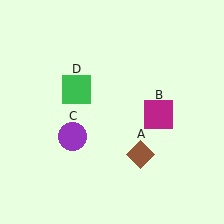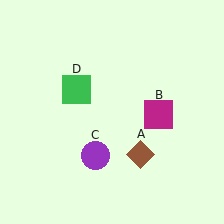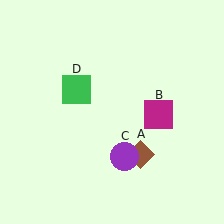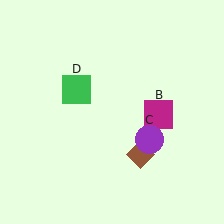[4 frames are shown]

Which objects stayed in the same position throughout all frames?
Brown diamond (object A) and magenta square (object B) and green square (object D) remained stationary.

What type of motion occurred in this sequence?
The purple circle (object C) rotated counterclockwise around the center of the scene.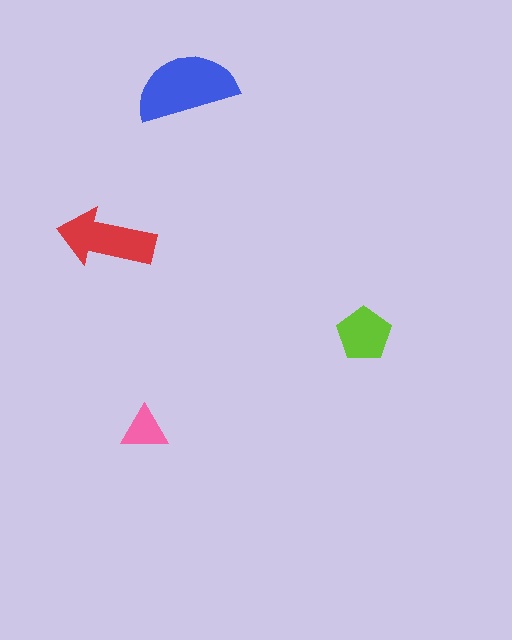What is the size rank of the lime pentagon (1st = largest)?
3rd.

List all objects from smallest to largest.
The pink triangle, the lime pentagon, the red arrow, the blue semicircle.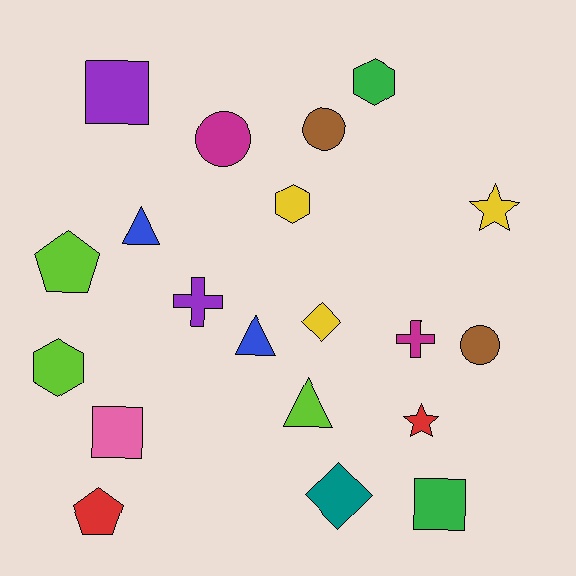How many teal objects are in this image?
There is 1 teal object.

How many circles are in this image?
There are 3 circles.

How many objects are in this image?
There are 20 objects.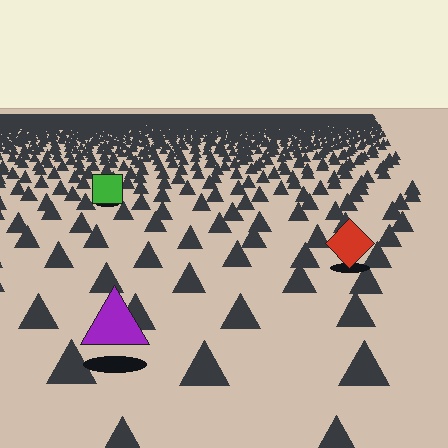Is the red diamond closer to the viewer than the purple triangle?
No. The purple triangle is closer — you can tell from the texture gradient: the ground texture is coarser near it.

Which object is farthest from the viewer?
The green square is farthest from the viewer. It appears smaller and the ground texture around it is denser.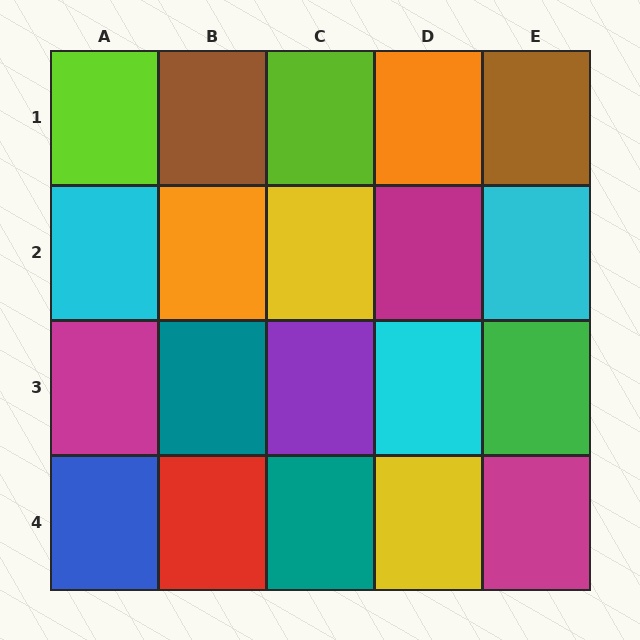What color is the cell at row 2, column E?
Cyan.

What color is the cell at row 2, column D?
Magenta.